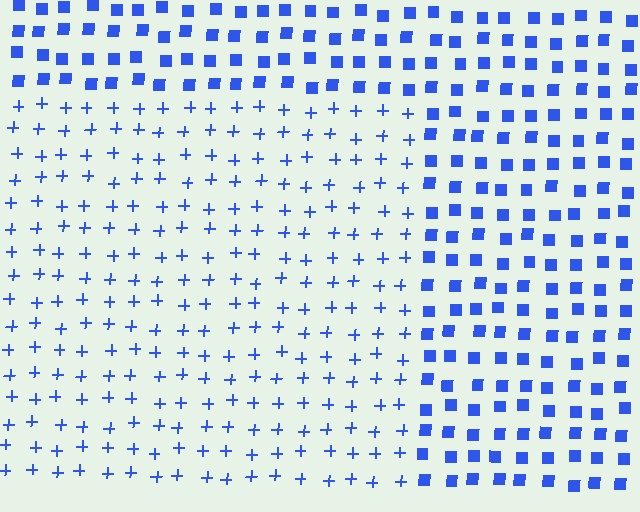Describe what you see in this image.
The image is filled with small blue elements arranged in a uniform grid. A rectangle-shaped region contains plus signs, while the surrounding area contains squares. The boundary is defined purely by the change in element shape.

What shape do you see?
I see a rectangle.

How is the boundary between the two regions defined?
The boundary is defined by a change in element shape: plus signs inside vs. squares outside. All elements share the same color and spacing.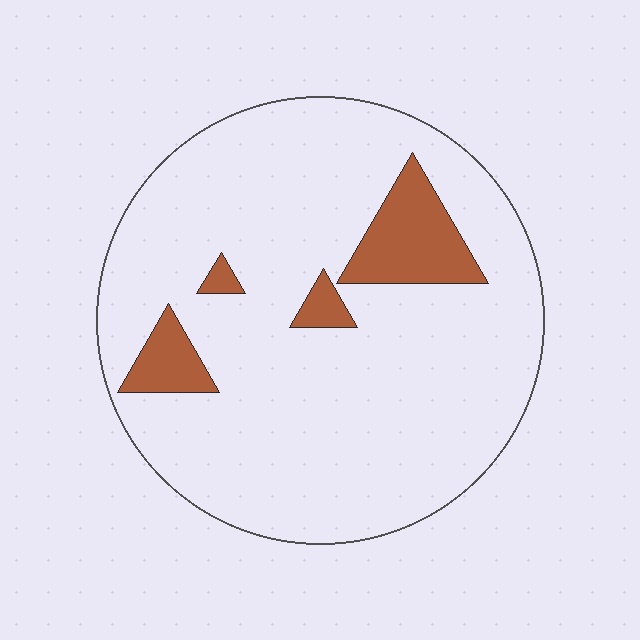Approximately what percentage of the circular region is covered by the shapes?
Approximately 10%.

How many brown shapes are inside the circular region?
4.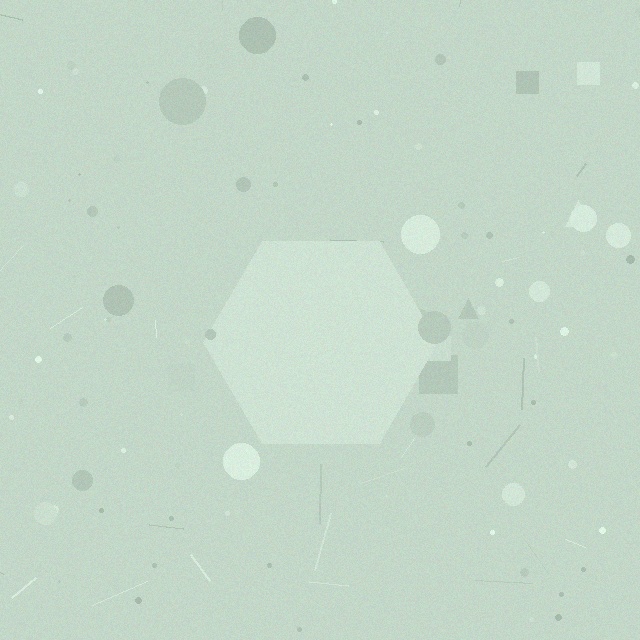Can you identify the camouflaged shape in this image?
The camouflaged shape is a hexagon.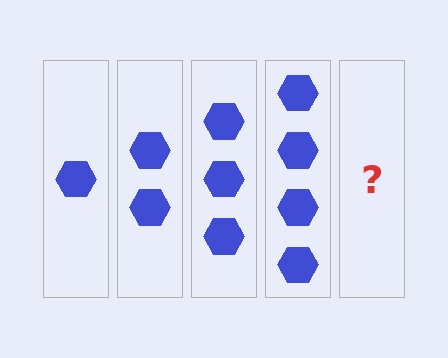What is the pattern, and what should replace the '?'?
The pattern is that each step adds one more hexagon. The '?' should be 5 hexagons.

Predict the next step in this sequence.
The next step is 5 hexagons.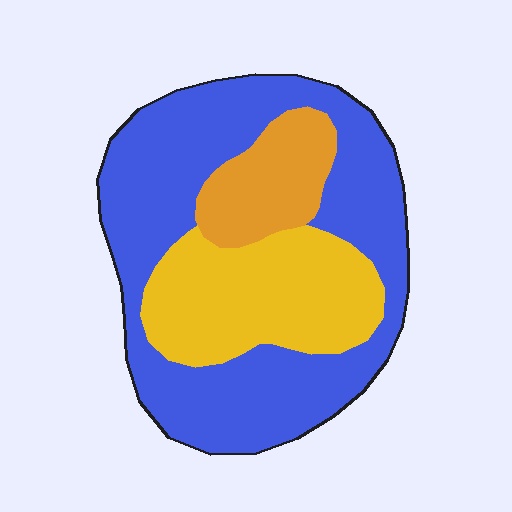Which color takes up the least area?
Orange, at roughly 15%.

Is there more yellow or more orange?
Yellow.